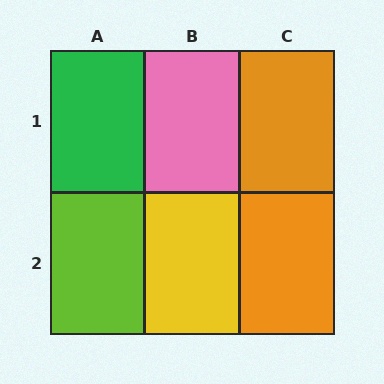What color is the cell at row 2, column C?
Orange.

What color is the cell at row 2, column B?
Yellow.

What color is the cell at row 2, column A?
Lime.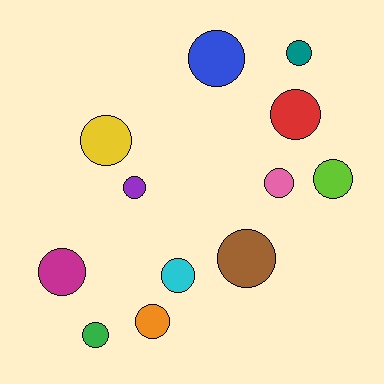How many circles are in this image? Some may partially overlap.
There are 12 circles.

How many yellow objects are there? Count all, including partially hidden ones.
There is 1 yellow object.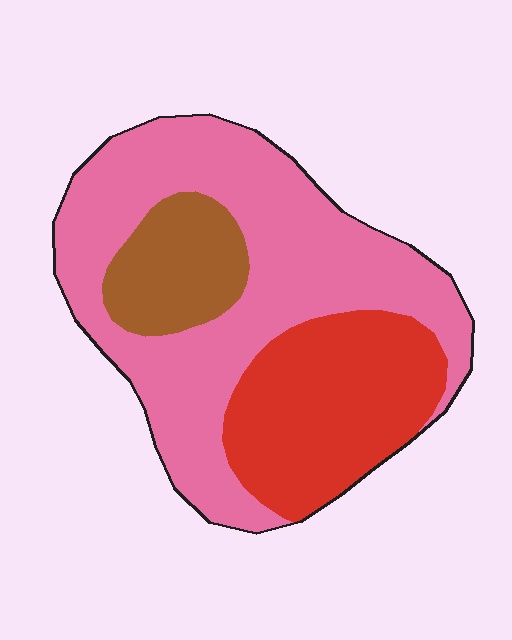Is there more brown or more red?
Red.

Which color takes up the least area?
Brown, at roughly 15%.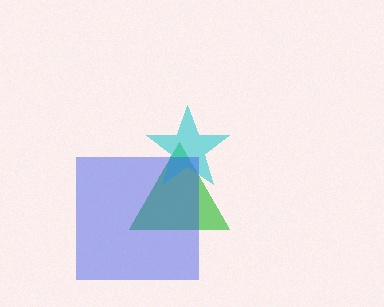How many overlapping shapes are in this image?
There are 3 overlapping shapes in the image.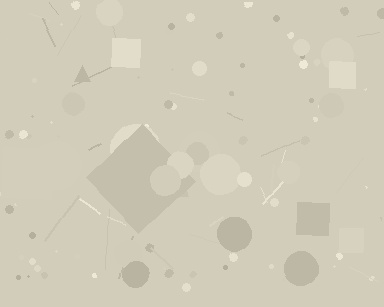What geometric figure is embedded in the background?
A diamond is embedded in the background.